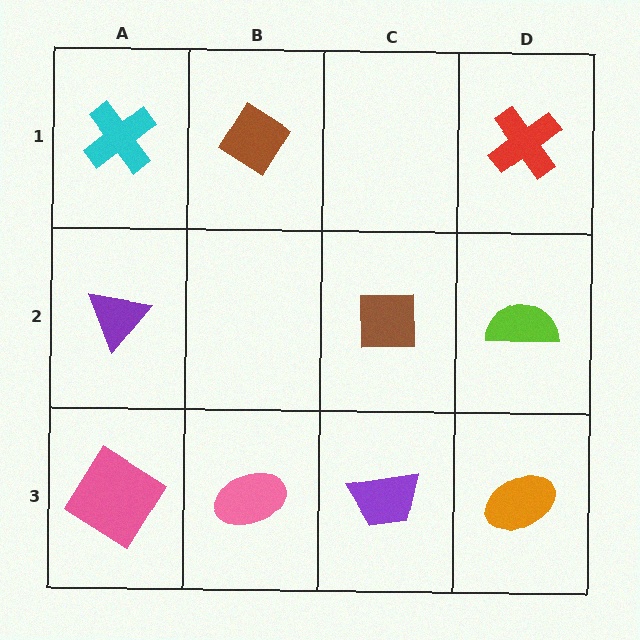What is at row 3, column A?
A pink diamond.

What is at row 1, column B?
A brown diamond.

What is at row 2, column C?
A brown square.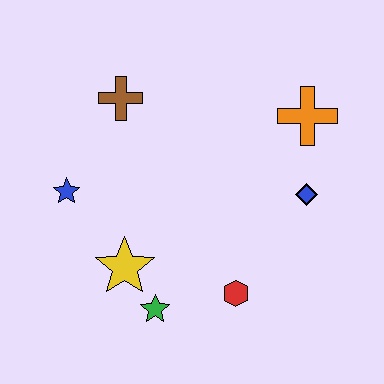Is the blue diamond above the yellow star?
Yes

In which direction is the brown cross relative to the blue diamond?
The brown cross is to the left of the blue diamond.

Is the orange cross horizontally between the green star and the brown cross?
No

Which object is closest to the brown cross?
The blue star is closest to the brown cross.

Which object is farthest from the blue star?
The orange cross is farthest from the blue star.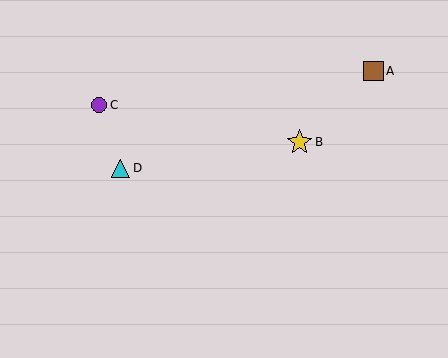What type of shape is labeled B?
Shape B is a yellow star.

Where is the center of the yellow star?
The center of the yellow star is at (300, 142).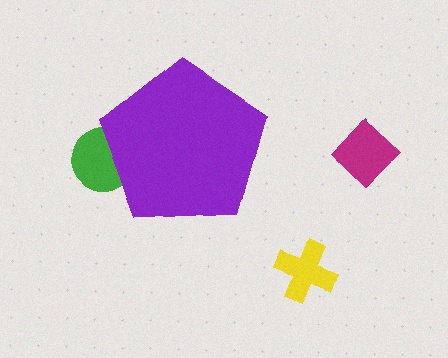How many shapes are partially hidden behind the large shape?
1 shape is partially hidden.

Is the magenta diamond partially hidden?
No, the magenta diamond is fully visible.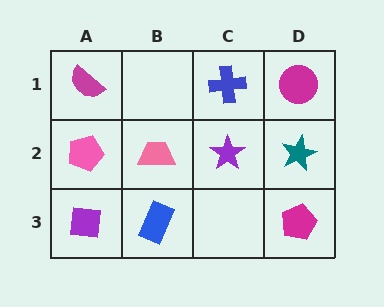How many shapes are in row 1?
3 shapes.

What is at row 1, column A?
A magenta semicircle.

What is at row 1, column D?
A magenta circle.